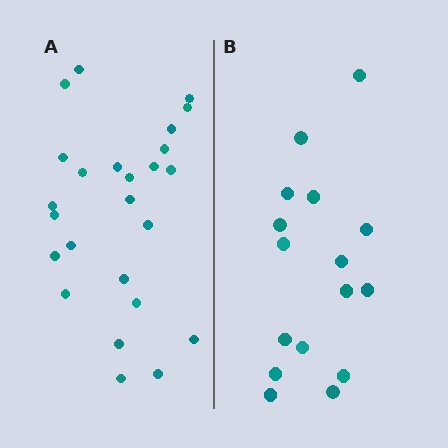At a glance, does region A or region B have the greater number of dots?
Region A (the left region) has more dots.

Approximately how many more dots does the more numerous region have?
Region A has roughly 8 or so more dots than region B.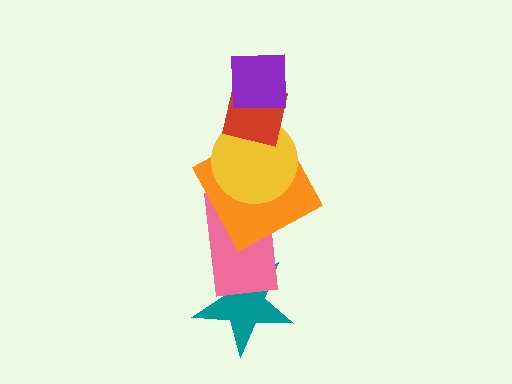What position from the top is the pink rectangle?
The pink rectangle is 5th from the top.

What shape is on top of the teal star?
The pink rectangle is on top of the teal star.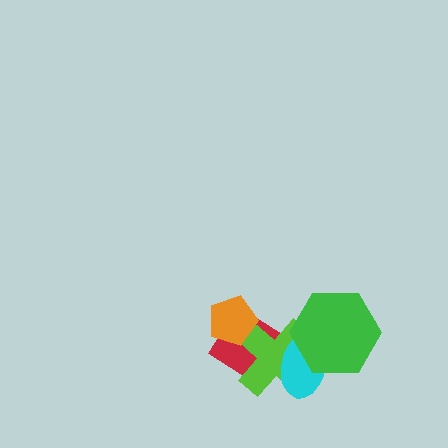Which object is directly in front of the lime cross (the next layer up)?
The cyan ellipse is directly in front of the lime cross.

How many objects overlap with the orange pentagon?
2 objects overlap with the orange pentagon.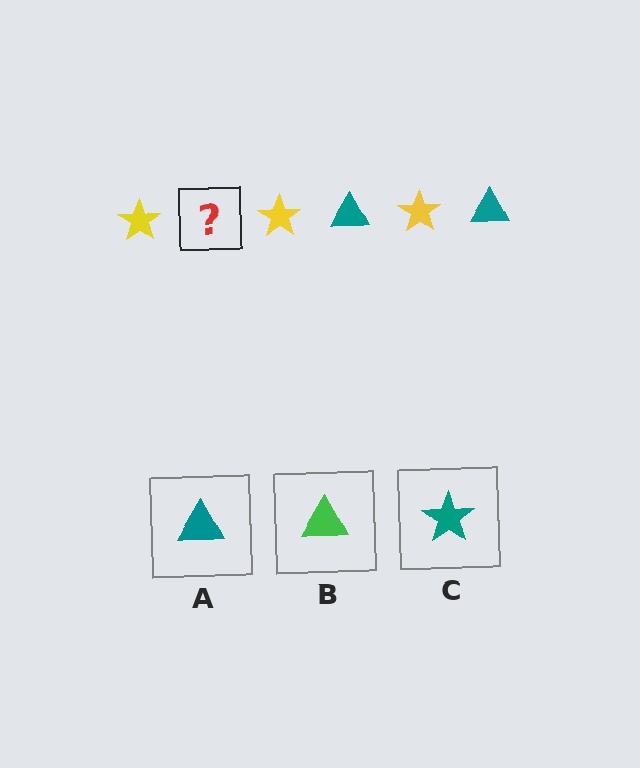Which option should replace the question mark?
Option A.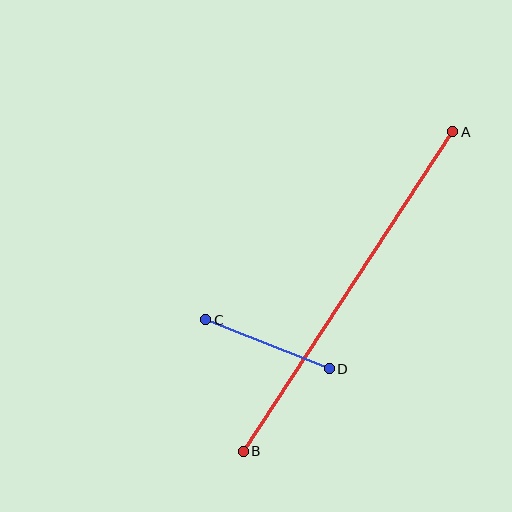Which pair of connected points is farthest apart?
Points A and B are farthest apart.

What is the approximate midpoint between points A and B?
The midpoint is at approximately (348, 291) pixels.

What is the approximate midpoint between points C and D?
The midpoint is at approximately (268, 344) pixels.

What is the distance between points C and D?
The distance is approximately 133 pixels.